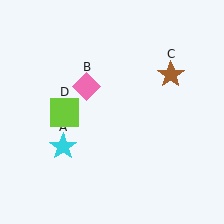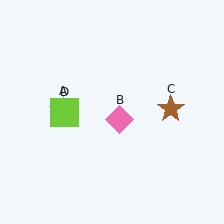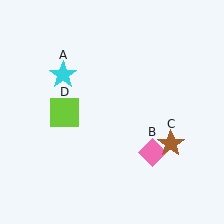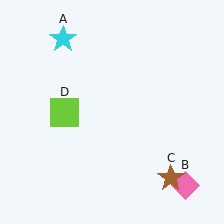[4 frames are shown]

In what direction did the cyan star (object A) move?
The cyan star (object A) moved up.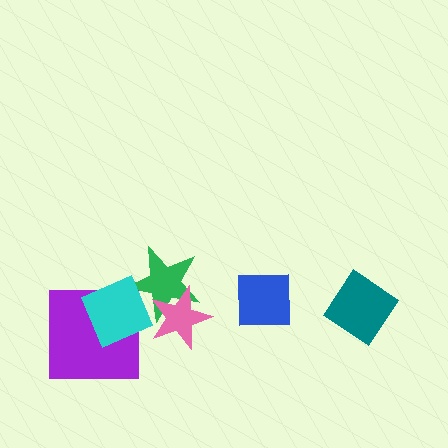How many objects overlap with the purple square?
1 object overlaps with the purple square.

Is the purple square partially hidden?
Yes, it is partially covered by another shape.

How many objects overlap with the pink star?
1 object overlaps with the pink star.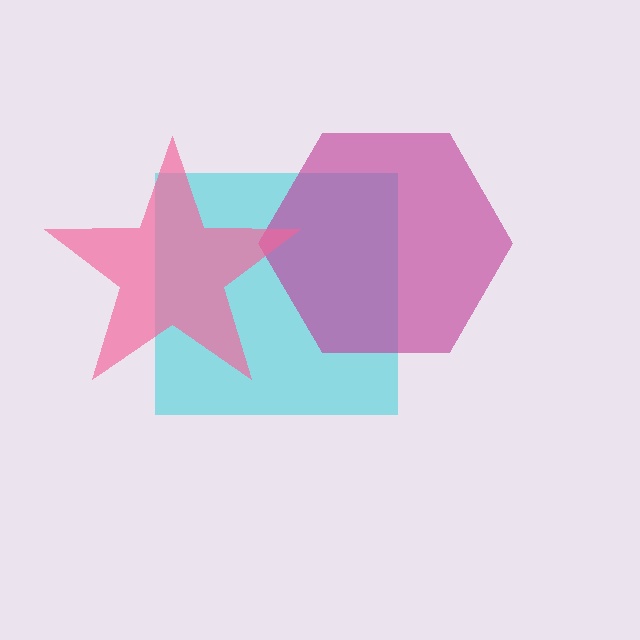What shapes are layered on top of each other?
The layered shapes are: a cyan square, a magenta hexagon, a pink star.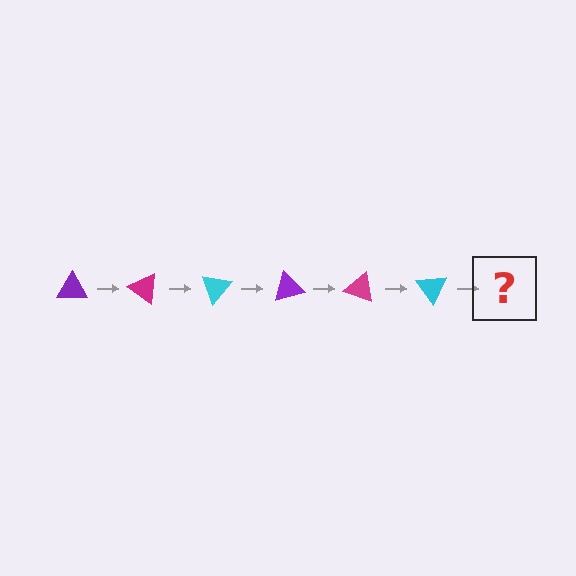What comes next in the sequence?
The next element should be a purple triangle, rotated 210 degrees from the start.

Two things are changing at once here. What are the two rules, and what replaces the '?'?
The two rules are that it rotates 35 degrees each step and the color cycles through purple, magenta, and cyan. The '?' should be a purple triangle, rotated 210 degrees from the start.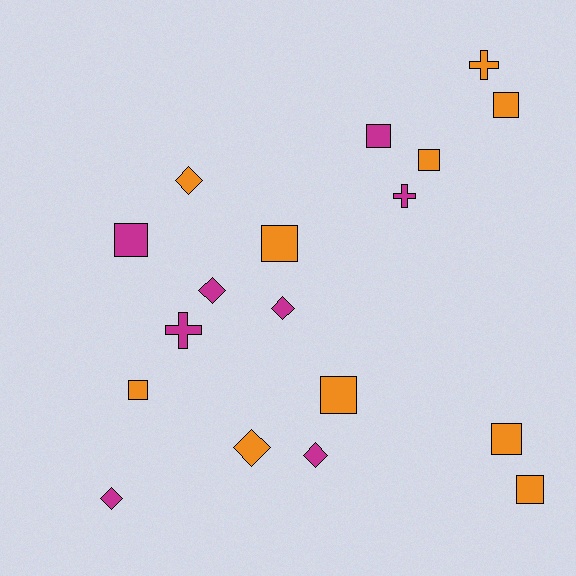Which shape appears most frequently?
Square, with 9 objects.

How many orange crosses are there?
There is 1 orange cross.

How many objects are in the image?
There are 18 objects.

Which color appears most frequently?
Orange, with 10 objects.